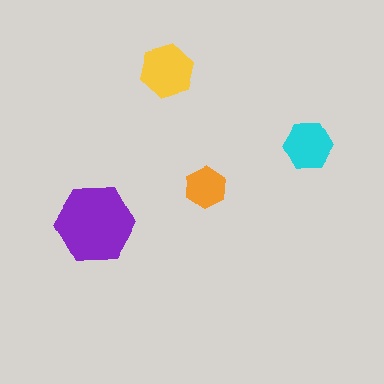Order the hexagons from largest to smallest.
the purple one, the yellow one, the cyan one, the orange one.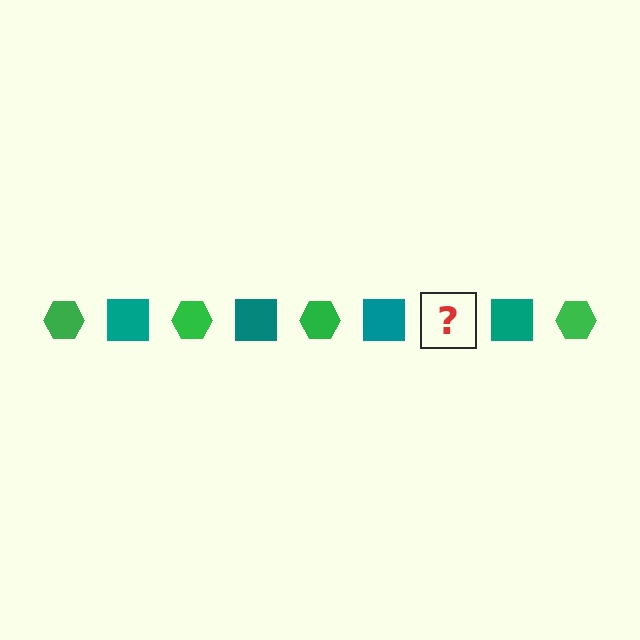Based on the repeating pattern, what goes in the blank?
The blank should be a green hexagon.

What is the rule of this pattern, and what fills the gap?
The rule is that the pattern alternates between green hexagon and teal square. The gap should be filled with a green hexagon.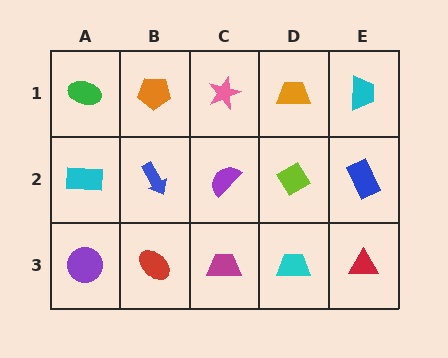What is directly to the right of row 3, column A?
A red ellipse.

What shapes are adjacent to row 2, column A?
A green ellipse (row 1, column A), a purple circle (row 3, column A), a blue arrow (row 2, column B).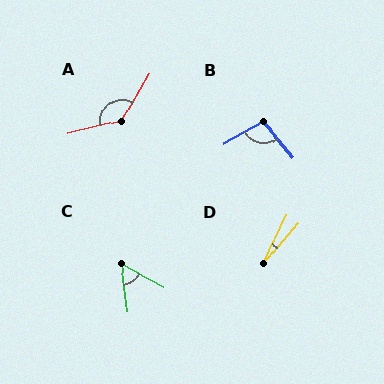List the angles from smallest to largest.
D (15°), C (54°), B (101°), A (134°).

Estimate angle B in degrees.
Approximately 101 degrees.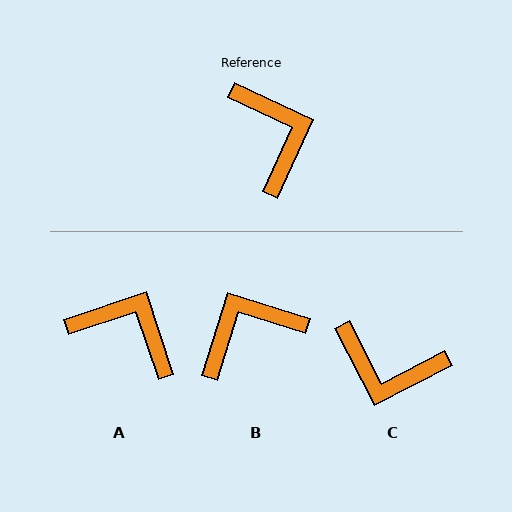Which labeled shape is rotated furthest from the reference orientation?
C, about 128 degrees away.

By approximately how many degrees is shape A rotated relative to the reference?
Approximately 43 degrees counter-clockwise.